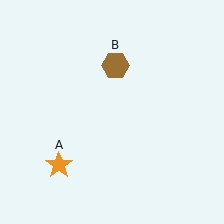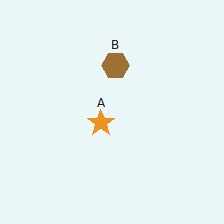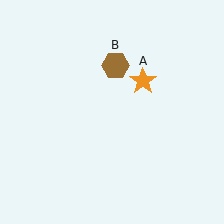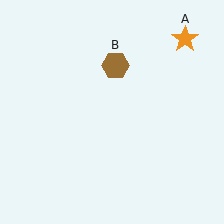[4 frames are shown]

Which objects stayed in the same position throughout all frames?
Brown hexagon (object B) remained stationary.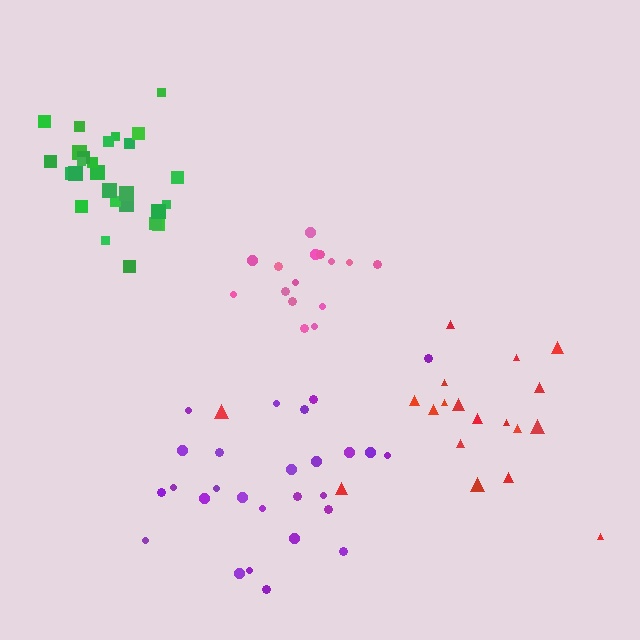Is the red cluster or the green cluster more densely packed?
Green.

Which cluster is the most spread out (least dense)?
Red.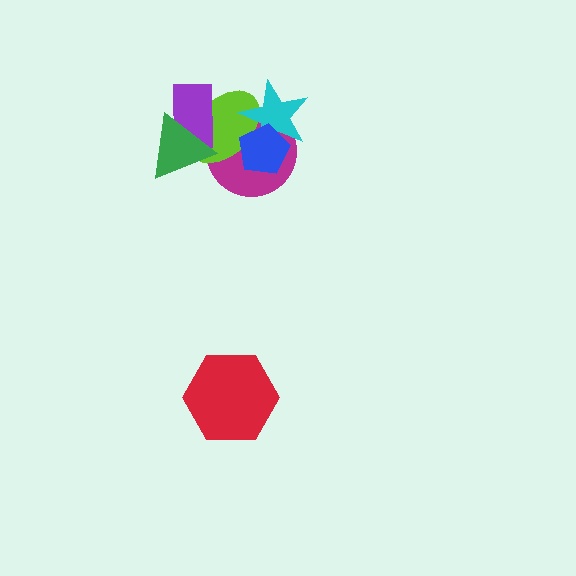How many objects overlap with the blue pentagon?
3 objects overlap with the blue pentagon.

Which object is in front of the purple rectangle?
The green triangle is in front of the purple rectangle.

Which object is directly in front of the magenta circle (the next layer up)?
The lime ellipse is directly in front of the magenta circle.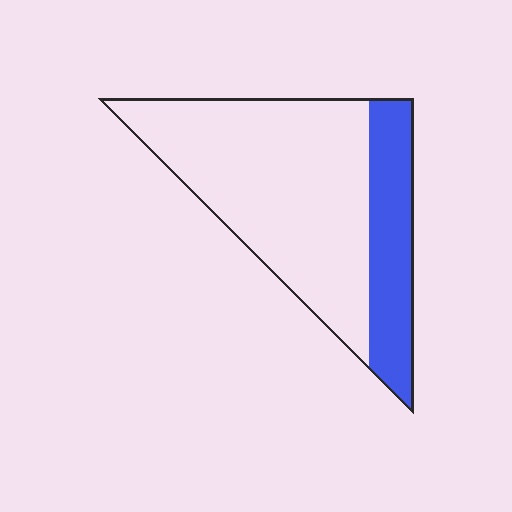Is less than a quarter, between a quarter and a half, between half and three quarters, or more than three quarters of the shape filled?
Between a quarter and a half.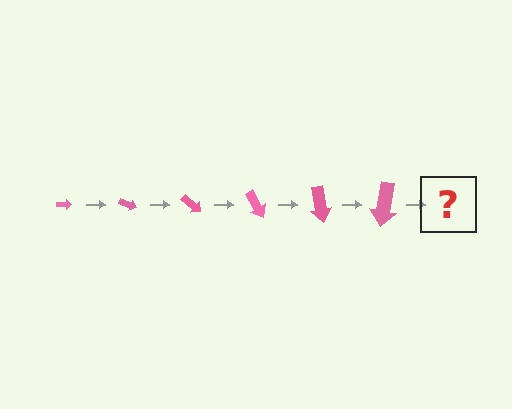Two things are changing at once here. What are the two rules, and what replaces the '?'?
The two rules are that the arrow grows larger each step and it rotates 20 degrees each step. The '?' should be an arrow, larger than the previous one and rotated 120 degrees from the start.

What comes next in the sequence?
The next element should be an arrow, larger than the previous one and rotated 120 degrees from the start.